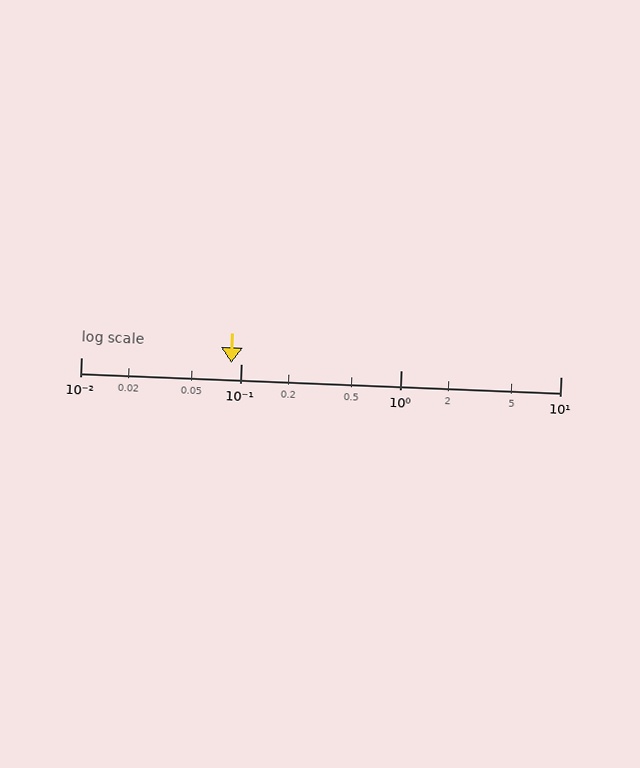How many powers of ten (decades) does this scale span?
The scale spans 3 decades, from 0.01 to 10.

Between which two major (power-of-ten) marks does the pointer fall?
The pointer is between 0.01 and 0.1.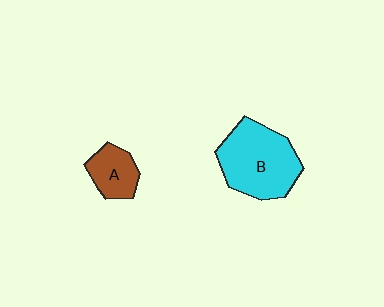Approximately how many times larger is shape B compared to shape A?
Approximately 2.3 times.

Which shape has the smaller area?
Shape A (brown).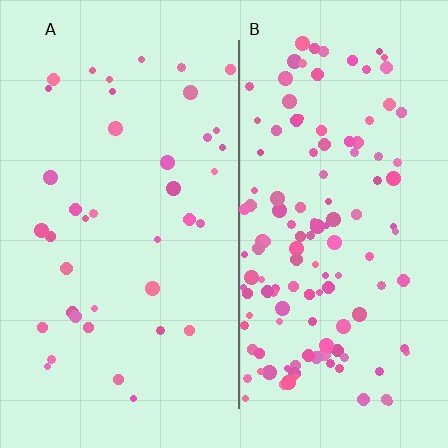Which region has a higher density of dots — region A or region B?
B (the right).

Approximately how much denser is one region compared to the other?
Approximately 3.3× — region B over region A.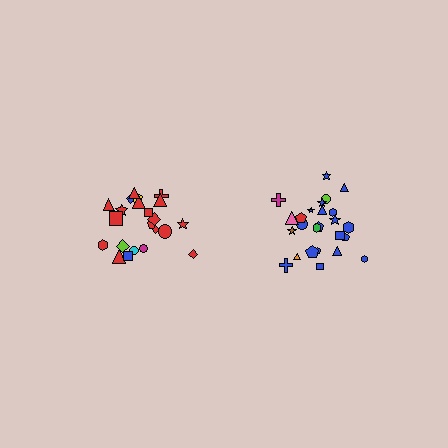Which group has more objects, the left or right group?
The right group.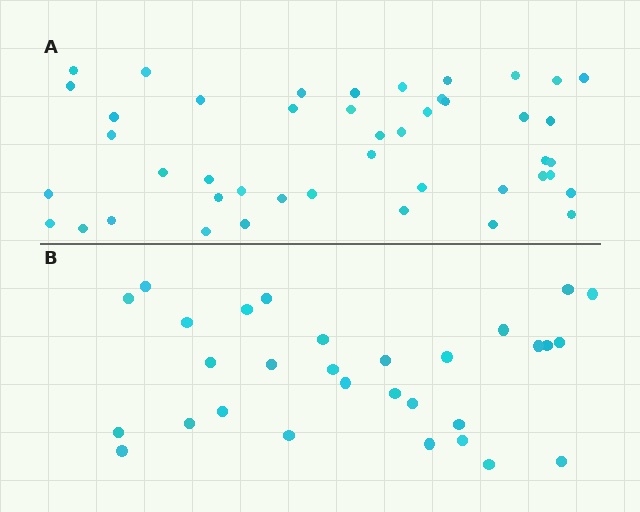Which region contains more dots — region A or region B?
Region A (the top region) has more dots.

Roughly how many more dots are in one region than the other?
Region A has approximately 15 more dots than region B.